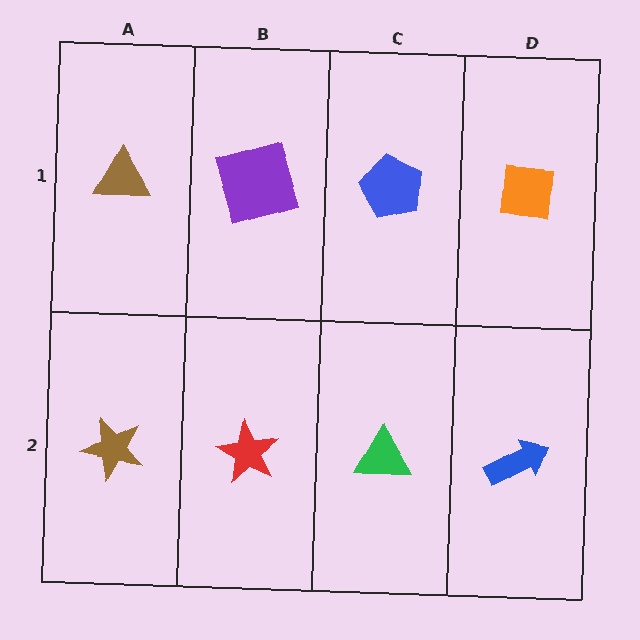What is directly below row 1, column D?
A blue arrow.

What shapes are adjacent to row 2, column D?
An orange square (row 1, column D), a green triangle (row 2, column C).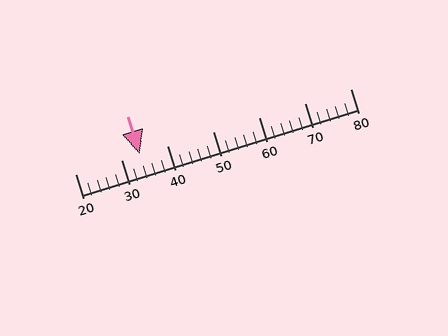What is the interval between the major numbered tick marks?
The major tick marks are spaced 10 units apart.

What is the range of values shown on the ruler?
The ruler shows values from 20 to 80.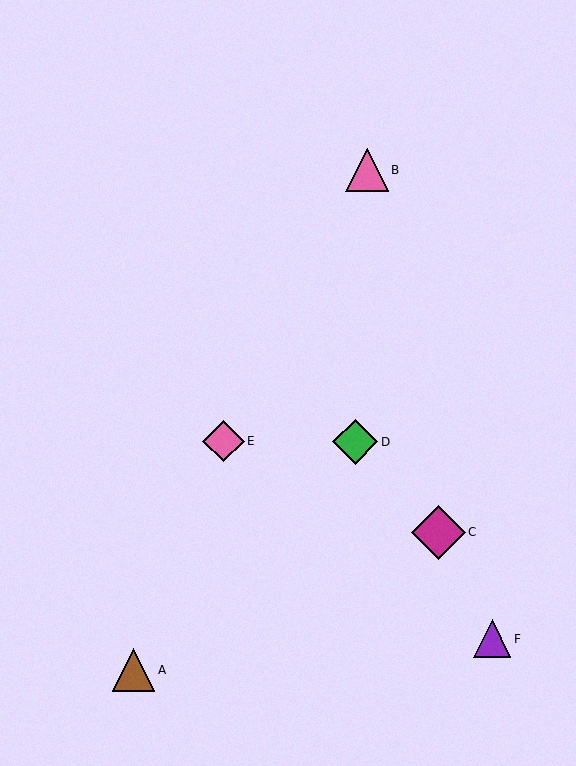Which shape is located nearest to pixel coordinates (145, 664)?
The brown triangle (labeled A) at (134, 670) is nearest to that location.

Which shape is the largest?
The magenta diamond (labeled C) is the largest.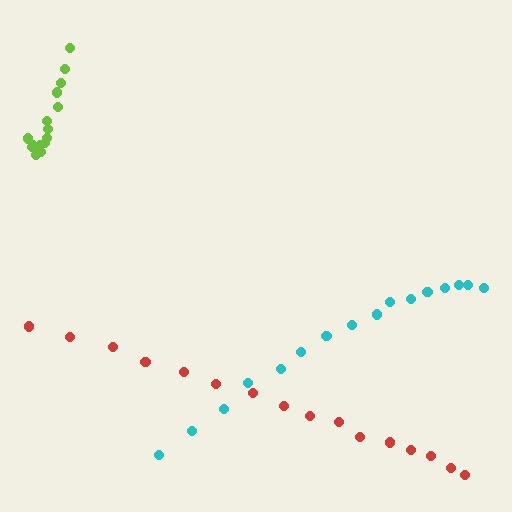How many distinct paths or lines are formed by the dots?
There are 3 distinct paths.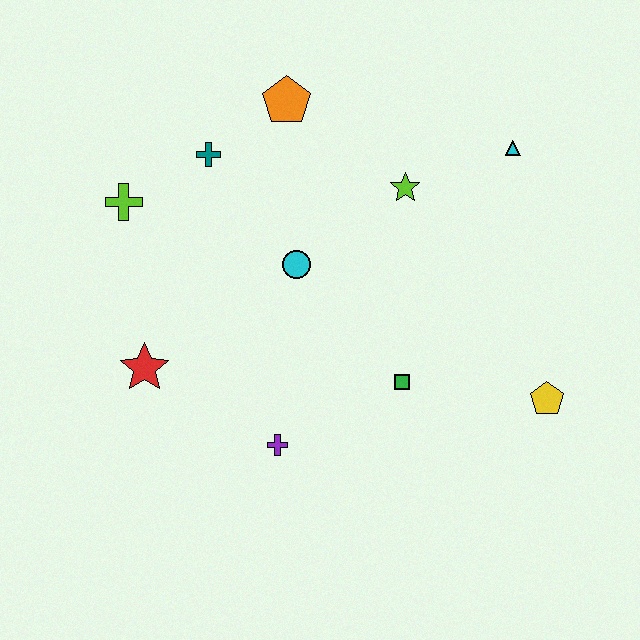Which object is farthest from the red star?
The cyan triangle is farthest from the red star.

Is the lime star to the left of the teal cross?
No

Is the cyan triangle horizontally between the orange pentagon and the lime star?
No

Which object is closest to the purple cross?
The green square is closest to the purple cross.